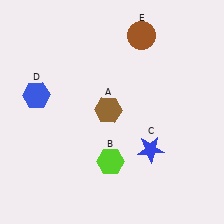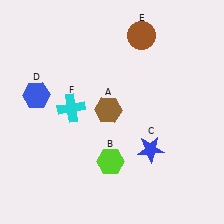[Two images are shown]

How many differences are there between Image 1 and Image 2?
There is 1 difference between the two images.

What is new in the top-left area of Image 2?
A cyan cross (F) was added in the top-left area of Image 2.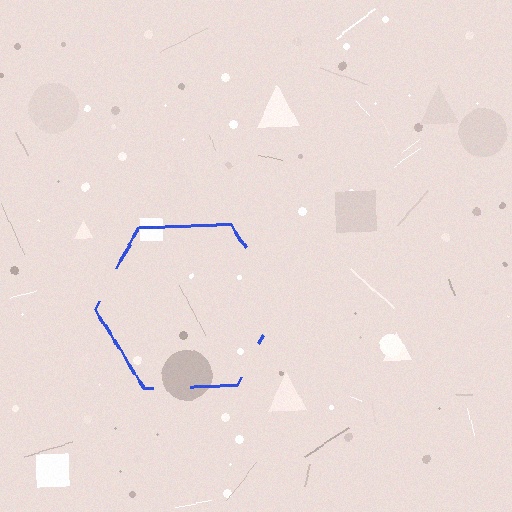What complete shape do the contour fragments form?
The contour fragments form a hexagon.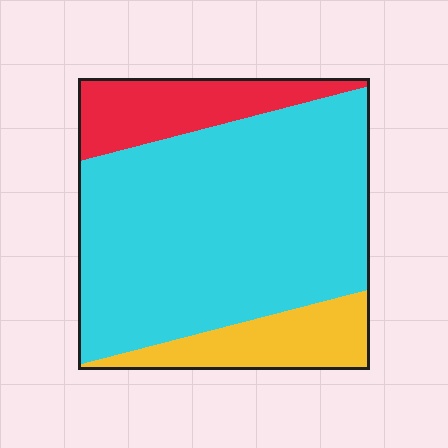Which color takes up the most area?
Cyan, at roughly 70%.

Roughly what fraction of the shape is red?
Red takes up about one sixth (1/6) of the shape.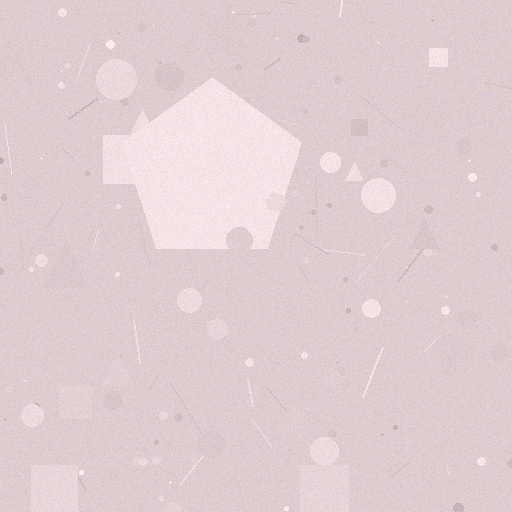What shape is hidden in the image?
A pentagon is hidden in the image.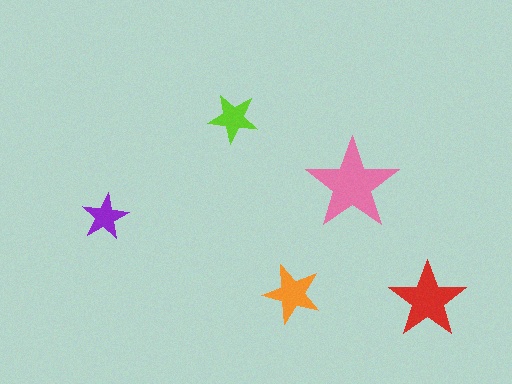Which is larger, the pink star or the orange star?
The pink one.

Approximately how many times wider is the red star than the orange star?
About 1.5 times wider.